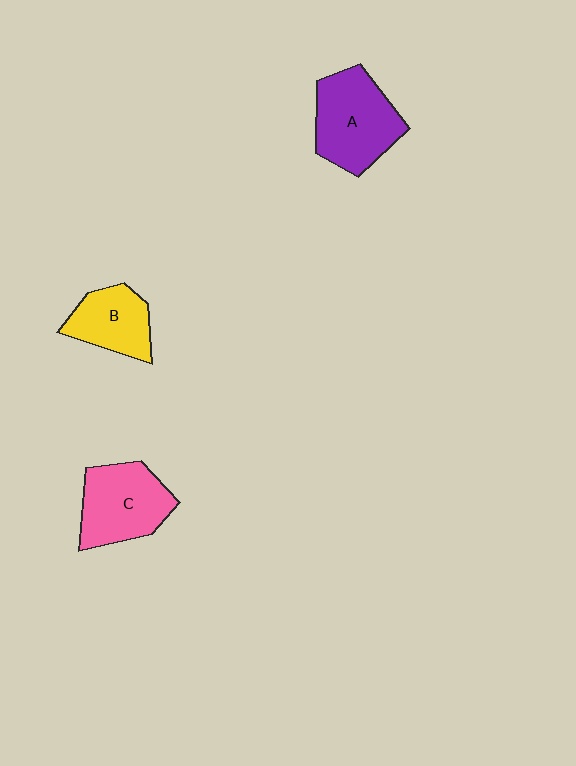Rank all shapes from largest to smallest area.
From largest to smallest: A (purple), C (pink), B (yellow).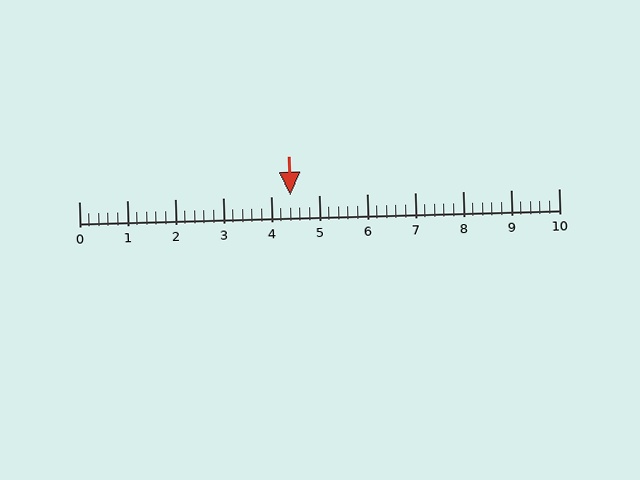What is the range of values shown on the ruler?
The ruler shows values from 0 to 10.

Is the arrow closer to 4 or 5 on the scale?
The arrow is closer to 4.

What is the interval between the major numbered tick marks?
The major tick marks are spaced 1 units apart.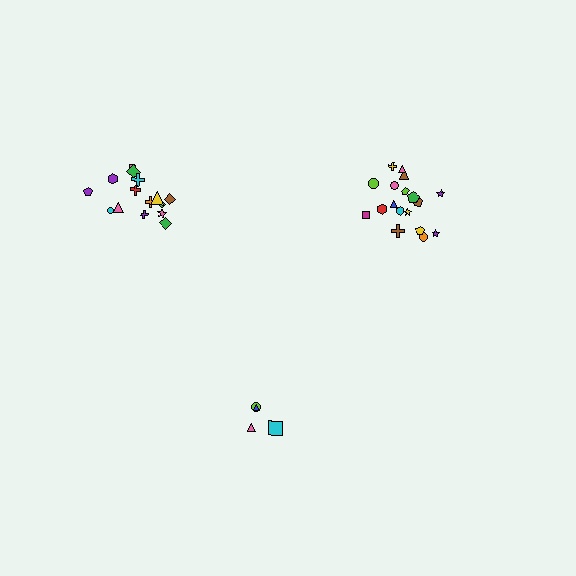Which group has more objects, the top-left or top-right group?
The top-right group.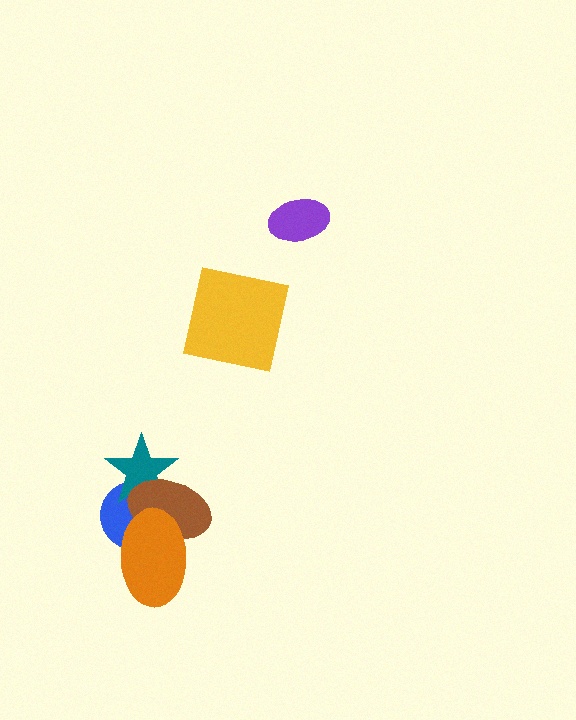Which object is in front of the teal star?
The brown ellipse is in front of the teal star.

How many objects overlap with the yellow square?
0 objects overlap with the yellow square.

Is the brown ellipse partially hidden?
Yes, it is partially covered by another shape.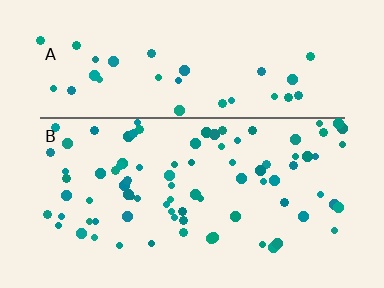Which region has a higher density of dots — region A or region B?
B (the bottom).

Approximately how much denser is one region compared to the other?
Approximately 2.1× — region B over region A.